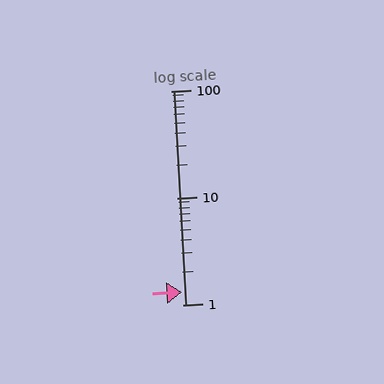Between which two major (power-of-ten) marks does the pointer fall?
The pointer is between 1 and 10.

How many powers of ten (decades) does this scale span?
The scale spans 2 decades, from 1 to 100.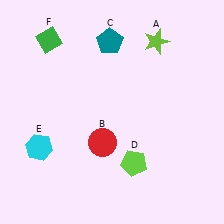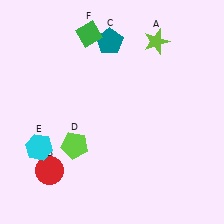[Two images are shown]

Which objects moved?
The objects that moved are: the red circle (B), the lime pentagon (D), the green diamond (F).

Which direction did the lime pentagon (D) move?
The lime pentagon (D) moved left.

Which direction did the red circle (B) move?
The red circle (B) moved left.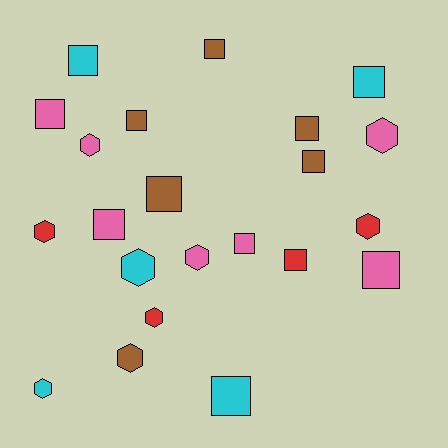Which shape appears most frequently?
Square, with 13 objects.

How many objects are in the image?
There are 22 objects.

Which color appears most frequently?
Pink, with 7 objects.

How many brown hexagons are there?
There is 1 brown hexagon.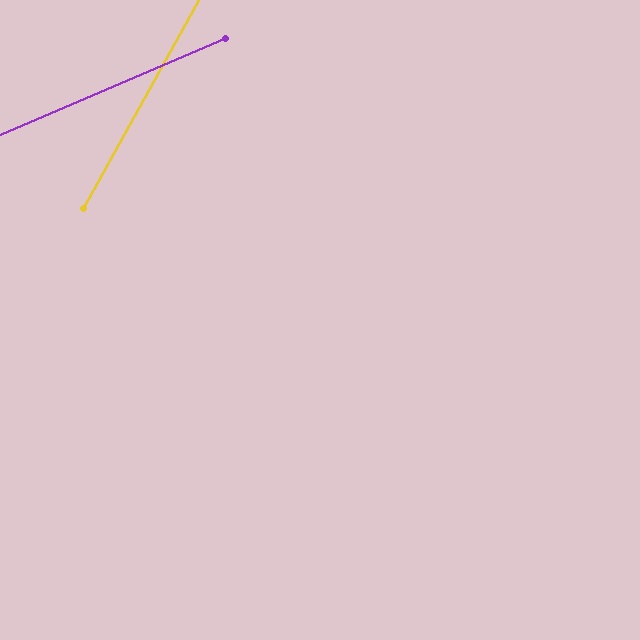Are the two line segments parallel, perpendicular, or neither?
Neither parallel nor perpendicular — they differ by about 38°.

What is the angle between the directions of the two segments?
Approximately 38 degrees.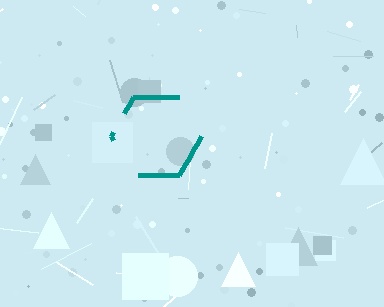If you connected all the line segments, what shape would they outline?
They would outline a hexagon.